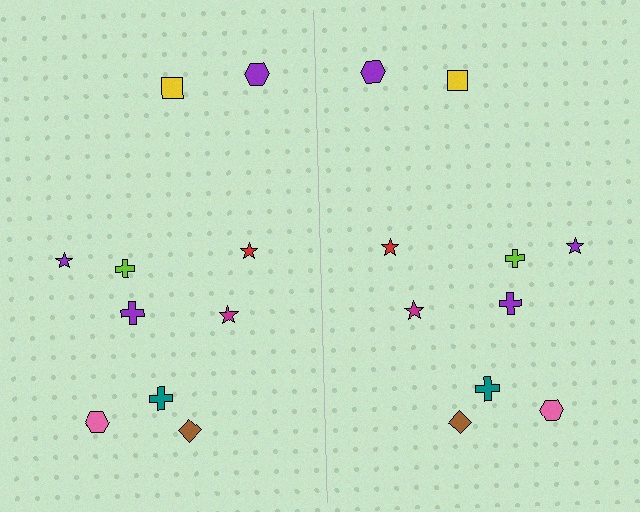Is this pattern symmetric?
Yes, this pattern has bilateral (reflection) symmetry.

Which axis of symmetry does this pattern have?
The pattern has a vertical axis of symmetry running through the center of the image.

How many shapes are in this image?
There are 20 shapes in this image.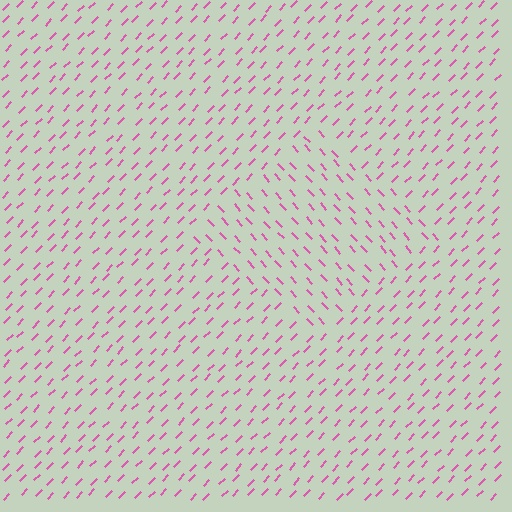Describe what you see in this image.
The image is filled with small pink line segments. A diamond region in the image has lines oriented differently from the surrounding lines, creating a visible texture boundary.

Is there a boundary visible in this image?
Yes, there is a texture boundary formed by a change in line orientation.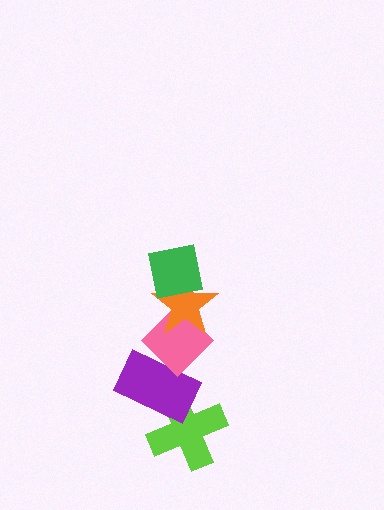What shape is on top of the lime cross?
The purple rectangle is on top of the lime cross.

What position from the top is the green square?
The green square is 1st from the top.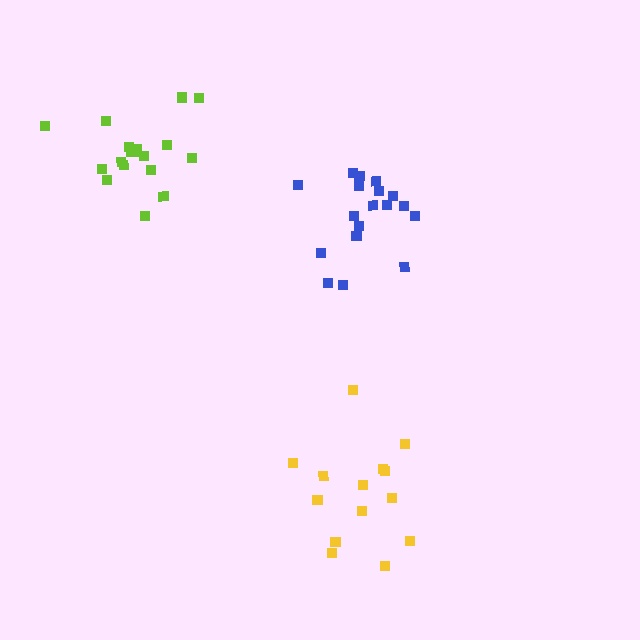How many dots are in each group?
Group 1: 18 dots, Group 2: 18 dots, Group 3: 14 dots (50 total).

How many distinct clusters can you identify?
There are 3 distinct clusters.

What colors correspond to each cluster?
The clusters are colored: blue, lime, yellow.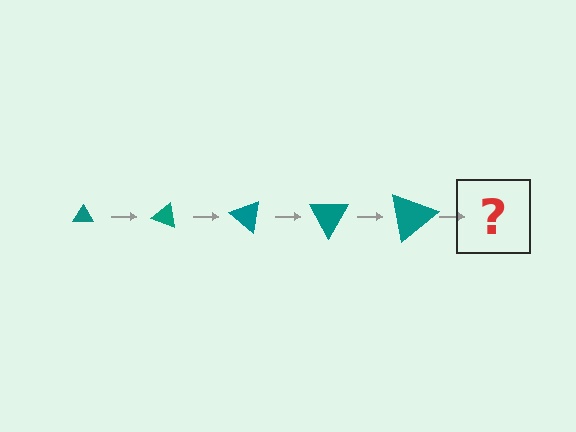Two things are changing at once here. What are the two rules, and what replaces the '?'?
The two rules are that the triangle grows larger each step and it rotates 20 degrees each step. The '?' should be a triangle, larger than the previous one and rotated 100 degrees from the start.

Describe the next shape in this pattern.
It should be a triangle, larger than the previous one and rotated 100 degrees from the start.